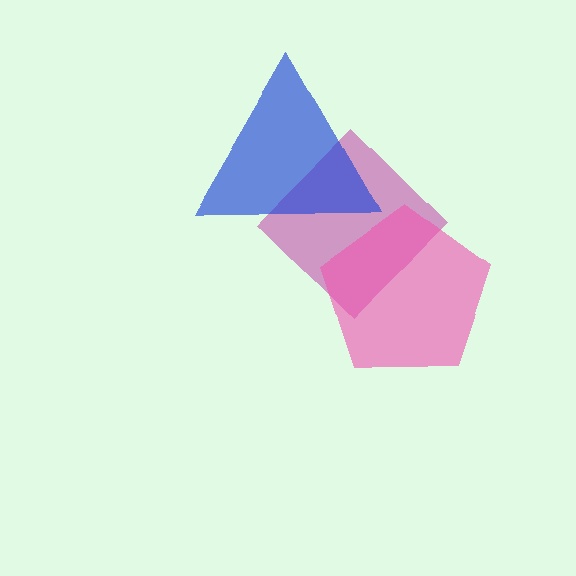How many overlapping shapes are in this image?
There are 3 overlapping shapes in the image.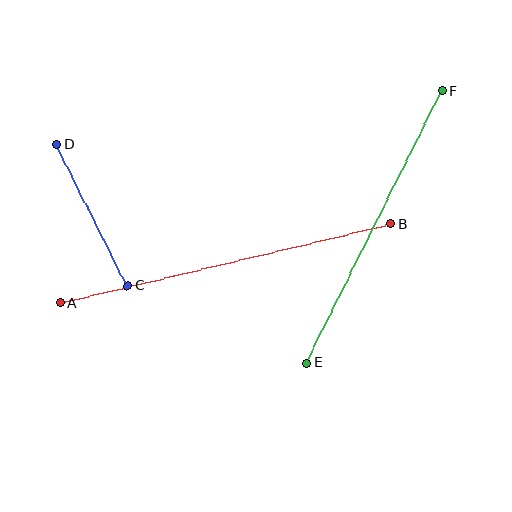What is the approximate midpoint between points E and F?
The midpoint is at approximately (374, 227) pixels.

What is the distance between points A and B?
The distance is approximately 340 pixels.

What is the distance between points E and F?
The distance is approximately 304 pixels.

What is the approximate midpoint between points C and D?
The midpoint is at approximately (92, 215) pixels.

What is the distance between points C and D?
The distance is approximately 158 pixels.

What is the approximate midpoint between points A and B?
The midpoint is at approximately (225, 264) pixels.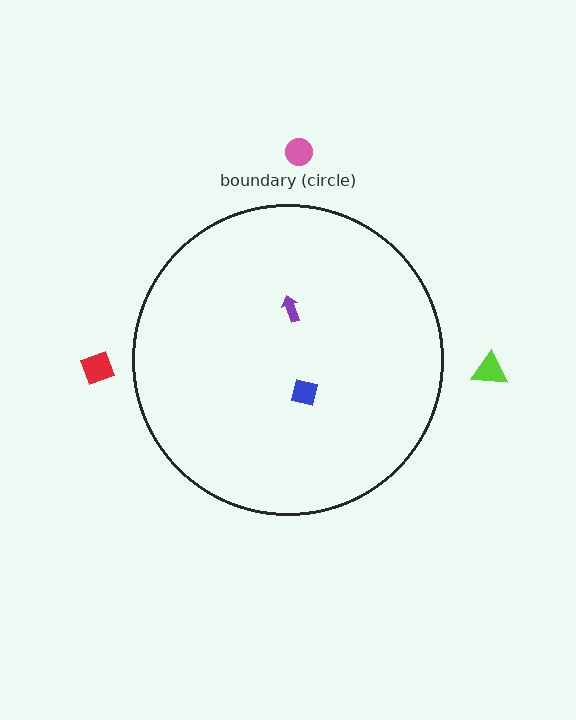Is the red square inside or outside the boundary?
Outside.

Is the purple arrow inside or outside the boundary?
Inside.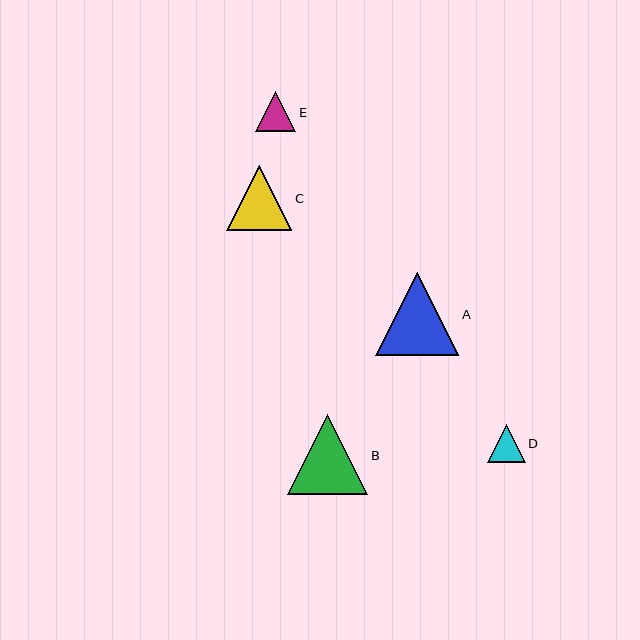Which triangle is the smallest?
Triangle D is the smallest with a size of approximately 38 pixels.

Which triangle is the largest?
Triangle A is the largest with a size of approximately 83 pixels.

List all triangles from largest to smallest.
From largest to smallest: A, B, C, E, D.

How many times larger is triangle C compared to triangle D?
Triangle C is approximately 1.7 times the size of triangle D.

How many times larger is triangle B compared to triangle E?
Triangle B is approximately 2.0 times the size of triangle E.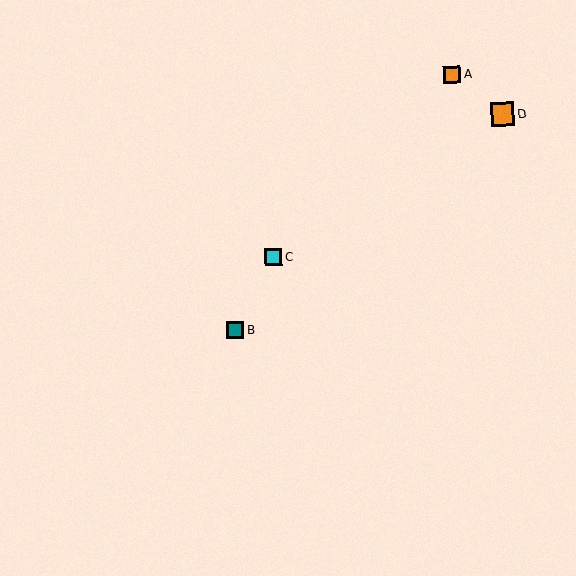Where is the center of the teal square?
The center of the teal square is at (235, 330).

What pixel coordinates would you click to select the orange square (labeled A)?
Click at (452, 75) to select the orange square A.